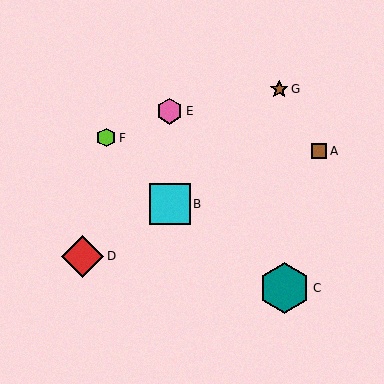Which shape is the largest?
The teal hexagon (labeled C) is the largest.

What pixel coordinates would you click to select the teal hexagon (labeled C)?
Click at (284, 288) to select the teal hexagon C.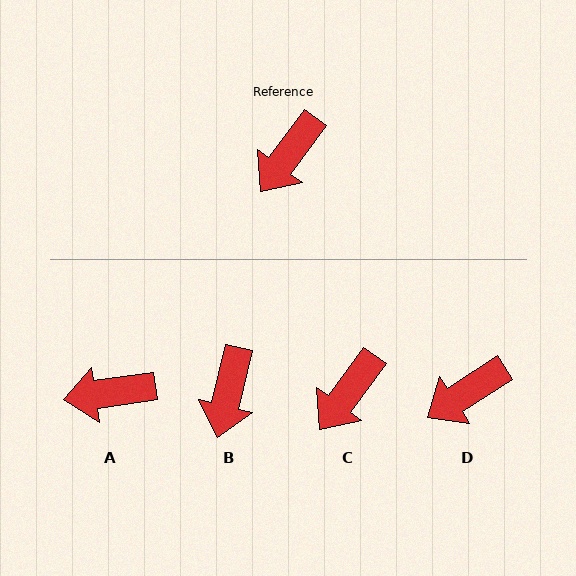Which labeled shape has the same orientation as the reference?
C.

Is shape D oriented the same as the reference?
No, it is off by about 21 degrees.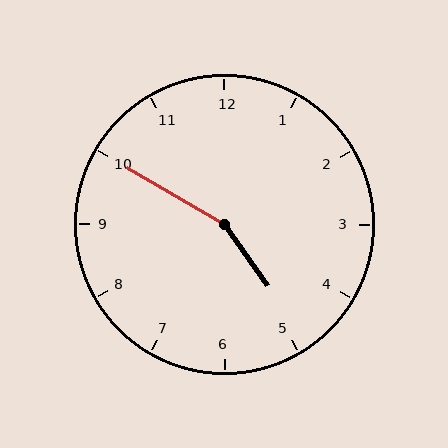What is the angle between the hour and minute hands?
Approximately 155 degrees.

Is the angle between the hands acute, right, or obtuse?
It is obtuse.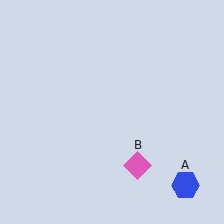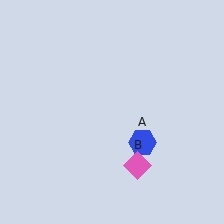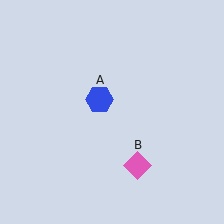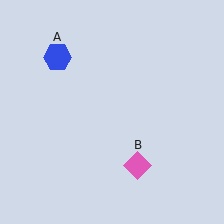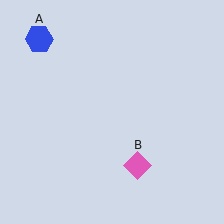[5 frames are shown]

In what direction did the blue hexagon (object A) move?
The blue hexagon (object A) moved up and to the left.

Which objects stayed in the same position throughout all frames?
Pink diamond (object B) remained stationary.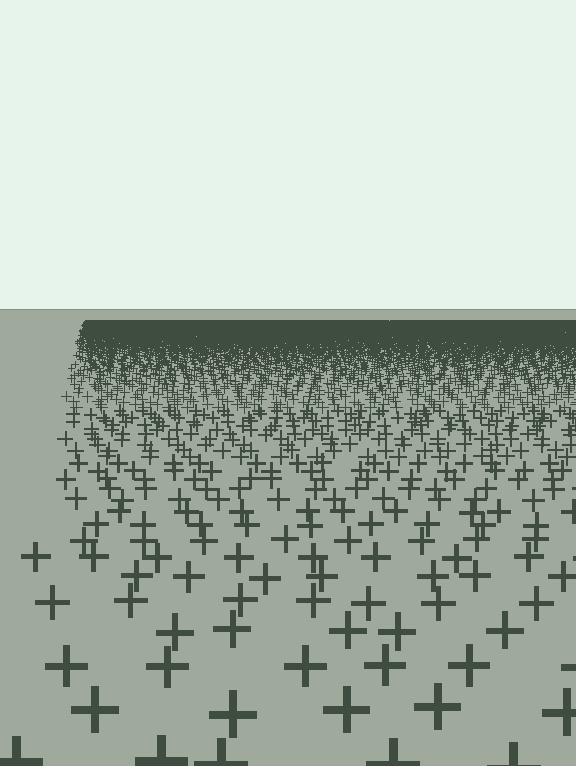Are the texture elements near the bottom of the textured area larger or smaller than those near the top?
Larger. Near the bottom, elements are closer to the viewer and appear at a bigger on-screen size.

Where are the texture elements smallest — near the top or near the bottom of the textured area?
Near the top.